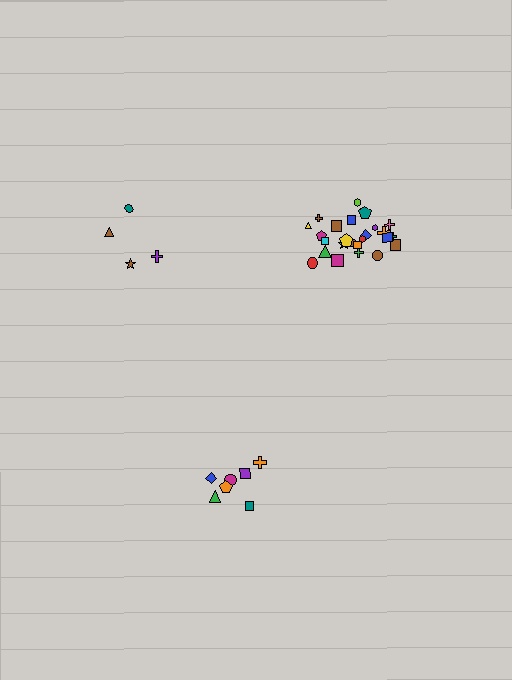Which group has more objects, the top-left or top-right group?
The top-right group.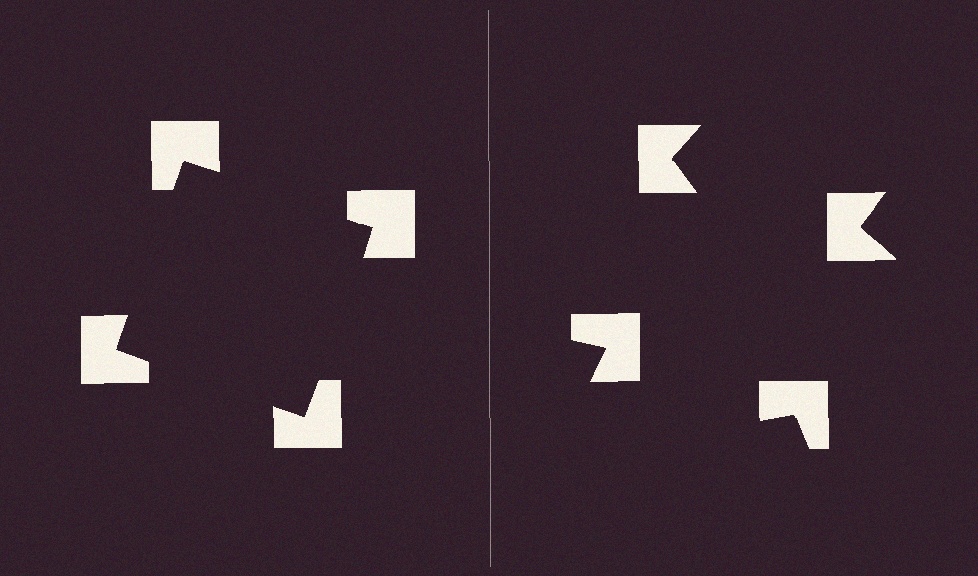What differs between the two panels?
The notched squares are positioned identically on both sides; only the wedge orientations differ. On the left they align to a square; on the right they are misaligned.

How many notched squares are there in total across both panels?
8 — 4 on each side.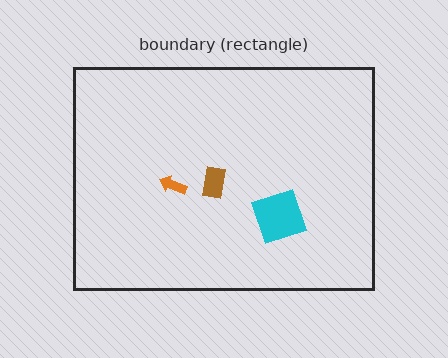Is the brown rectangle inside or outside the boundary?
Inside.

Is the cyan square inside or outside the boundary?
Inside.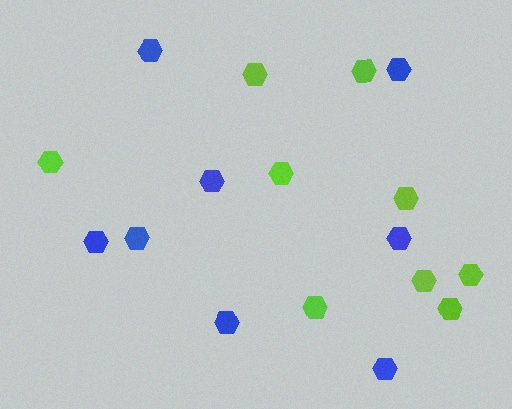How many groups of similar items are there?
There are 2 groups: one group of blue hexagons (8) and one group of lime hexagons (9).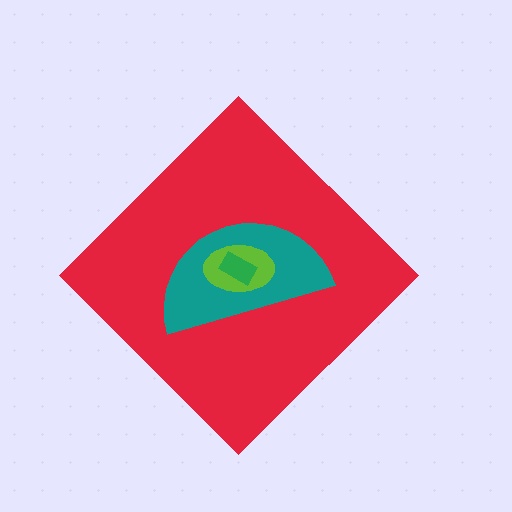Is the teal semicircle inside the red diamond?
Yes.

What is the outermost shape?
The red diamond.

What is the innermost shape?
The green rectangle.